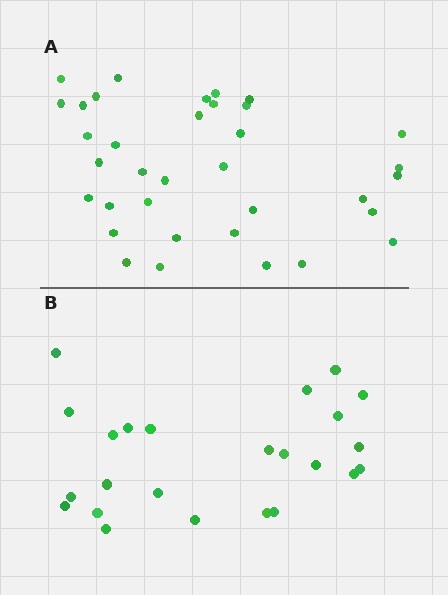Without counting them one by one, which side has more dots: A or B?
Region A (the top region) has more dots.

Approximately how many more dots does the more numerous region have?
Region A has roughly 12 or so more dots than region B.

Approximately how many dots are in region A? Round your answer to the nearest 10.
About 40 dots. (The exact count is 35, which rounds to 40.)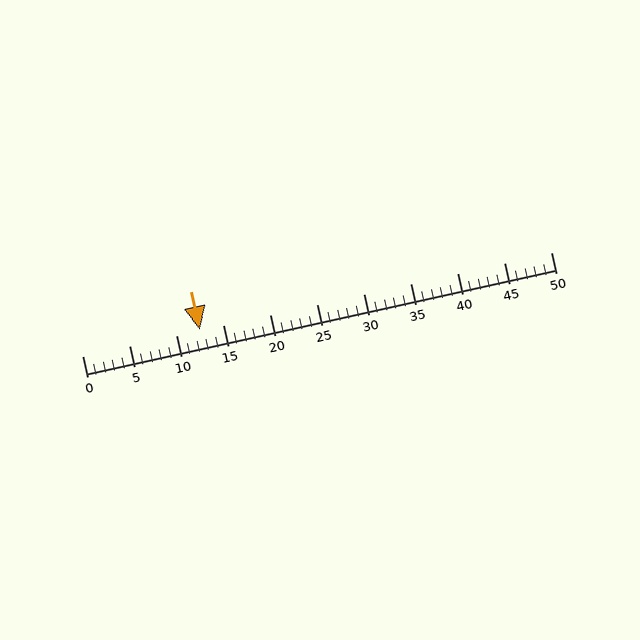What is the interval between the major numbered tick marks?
The major tick marks are spaced 5 units apart.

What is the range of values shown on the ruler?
The ruler shows values from 0 to 50.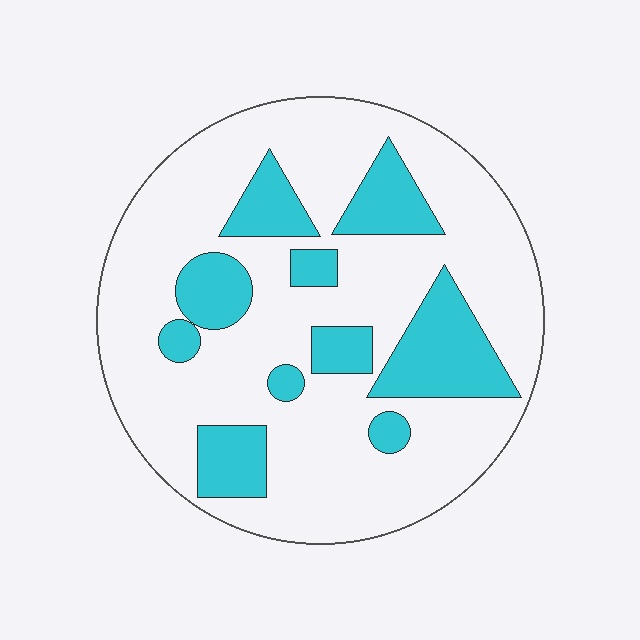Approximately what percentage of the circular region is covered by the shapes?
Approximately 25%.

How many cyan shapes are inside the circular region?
10.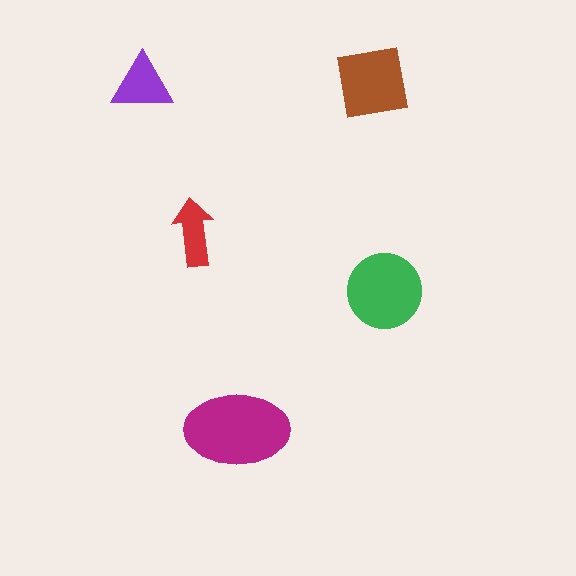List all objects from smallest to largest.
The red arrow, the purple triangle, the brown square, the green circle, the magenta ellipse.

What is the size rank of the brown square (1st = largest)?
3rd.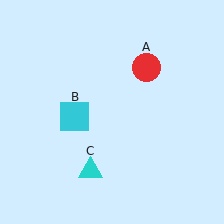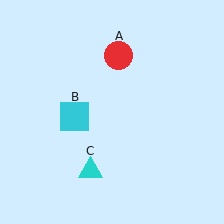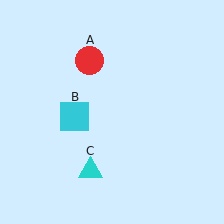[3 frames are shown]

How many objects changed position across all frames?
1 object changed position: red circle (object A).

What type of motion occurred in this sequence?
The red circle (object A) rotated counterclockwise around the center of the scene.